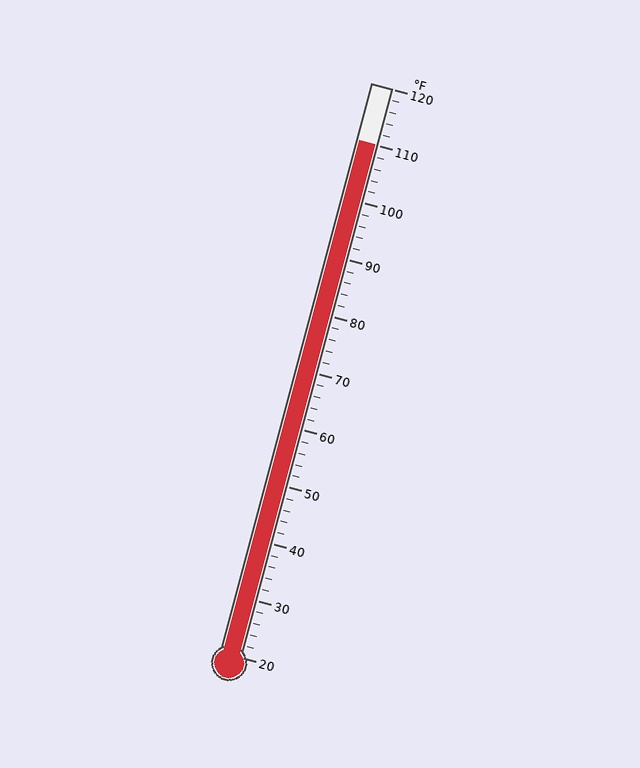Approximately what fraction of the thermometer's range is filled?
The thermometer is filled to approximately 90% of its range.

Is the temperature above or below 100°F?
The temperature is above 100°F.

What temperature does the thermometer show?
The thermometer shows approximately 110°F.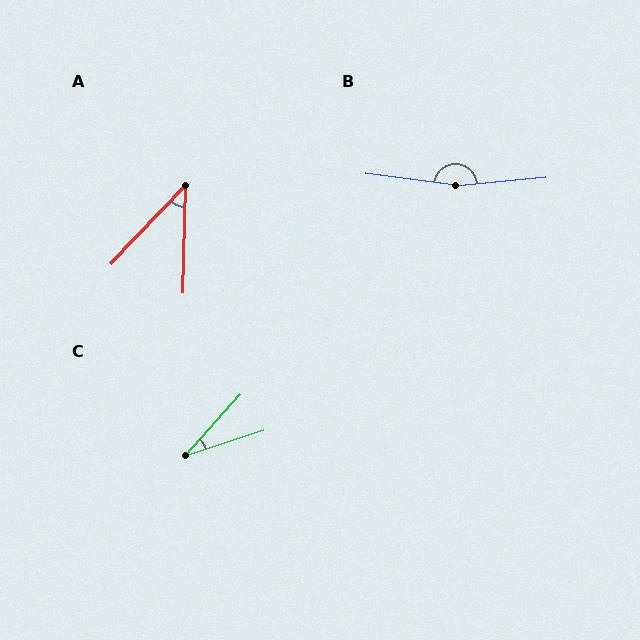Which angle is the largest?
B, at approximately 168 degrees.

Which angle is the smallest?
C, at approximately 30 degrees.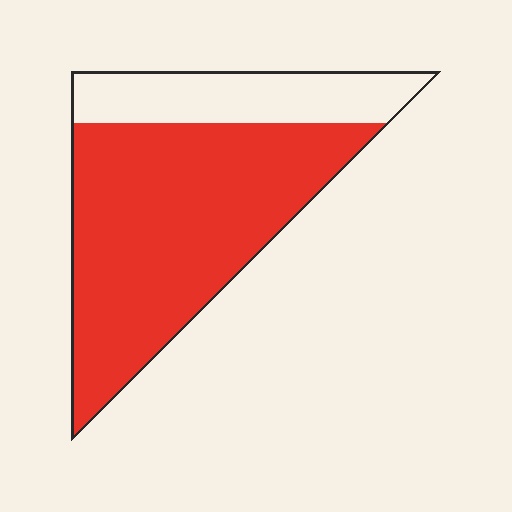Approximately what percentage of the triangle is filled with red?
Approximately 75%.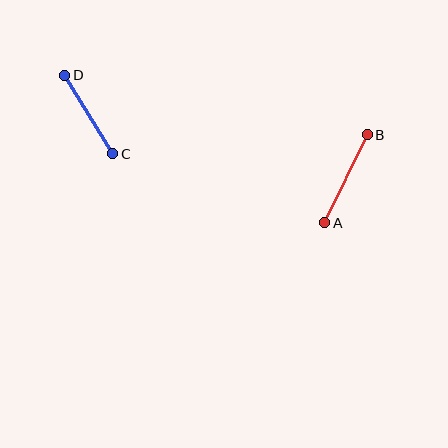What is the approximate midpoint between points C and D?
The midpoint is at approximately (89, 114) pixels.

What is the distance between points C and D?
The distance is approximately 92 pixels.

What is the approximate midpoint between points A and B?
The midpoint is at approximately (346, 179) pixels.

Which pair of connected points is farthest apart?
Points A and B are farthest apart.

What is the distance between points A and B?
The distance is approximately 98 pixels.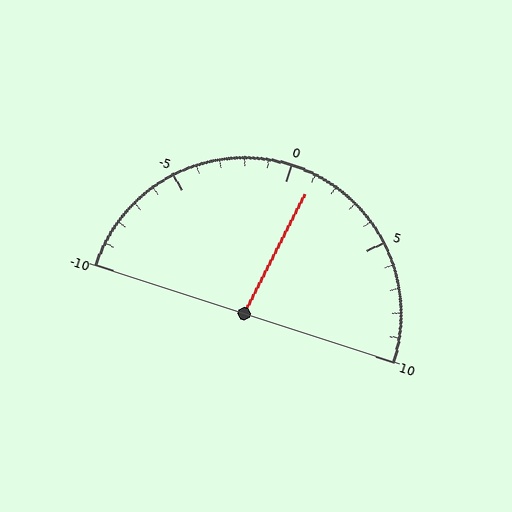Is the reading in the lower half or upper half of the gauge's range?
The reading is in the upper half of the range (-10 to 10).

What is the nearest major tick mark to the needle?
The nearest major tick mark is 0.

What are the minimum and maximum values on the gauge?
The gauge ranges from -10 to 10.